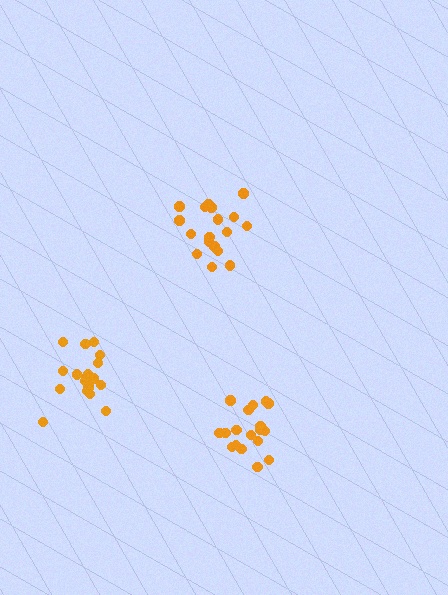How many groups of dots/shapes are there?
There are 3 groups.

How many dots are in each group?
Group 1: 18 dots, Group 2: 18 dots, Group 3: 19 dots (55 total).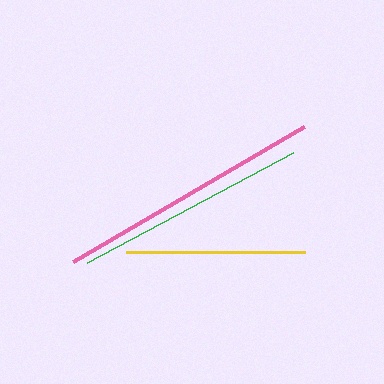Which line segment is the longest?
The pink line is the longest at approximately 267 pixels.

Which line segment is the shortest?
The yellow line is the shortest at approximately 179 pixels.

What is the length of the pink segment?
The pink segment is approximately 267 pixels long.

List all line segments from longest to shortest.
From longest to shortest: pink, green, yellow.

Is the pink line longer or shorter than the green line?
The pink line is longer than the green line.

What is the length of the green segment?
The green segment is approximately 233 pixels long.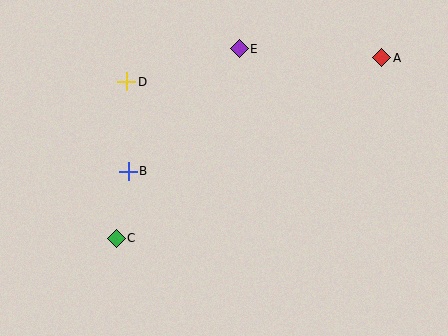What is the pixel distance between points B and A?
The distance between B and A is 278 pixels.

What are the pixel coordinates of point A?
Point A is at (382, 58).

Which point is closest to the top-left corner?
Point D is closest to the top-left corner.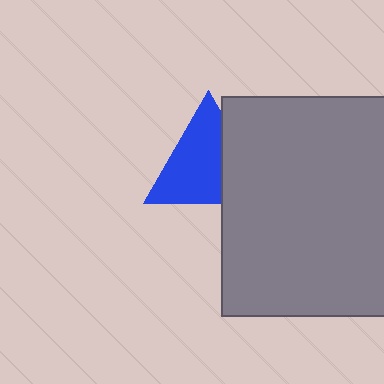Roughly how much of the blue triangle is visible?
Most of it is visible (roughly 68%).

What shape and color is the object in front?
The object in front is a gray rectangle.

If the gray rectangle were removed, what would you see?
You would see the complete blue triangle.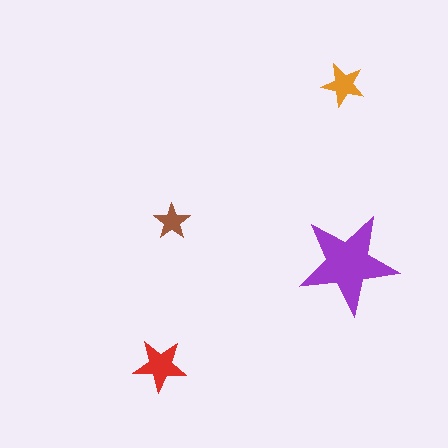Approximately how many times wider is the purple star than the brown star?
About 3 times wider.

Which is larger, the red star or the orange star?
The red one.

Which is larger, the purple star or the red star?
The purple one.